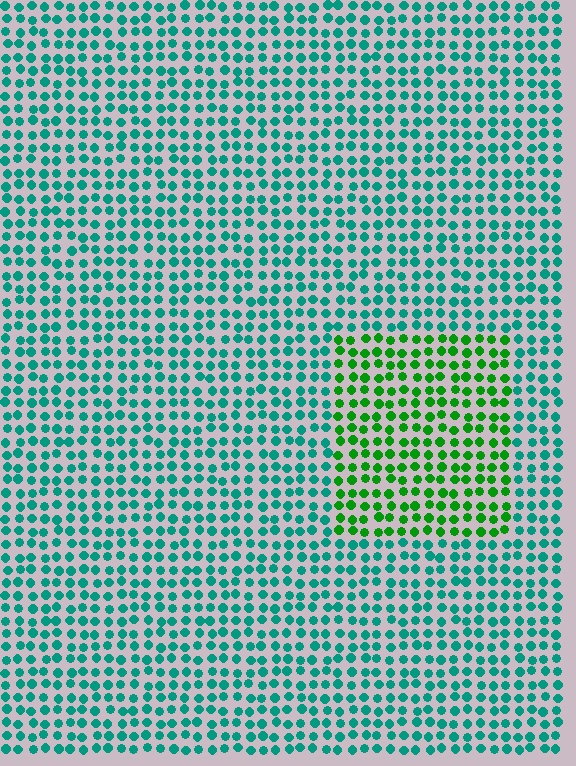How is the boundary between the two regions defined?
The boundary is defined purely by a slight shift in hue (about 47 degrees). Spacing, size, and orientation are identical on both sides.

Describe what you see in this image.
The image is filled with small teal elements in a uniform arrangement. A rectangle-shaped region is visible where the elements are tinted to a slightly different hue, forming a subtle color boundary.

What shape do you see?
I see a rectangle.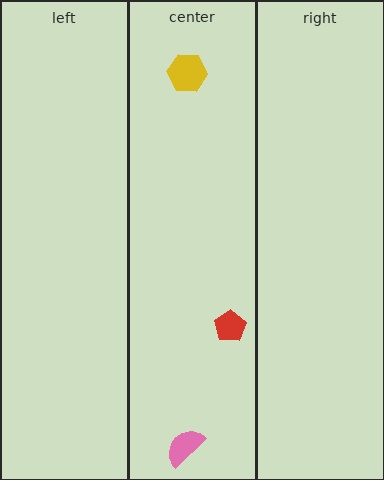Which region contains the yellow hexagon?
The center region.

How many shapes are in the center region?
3.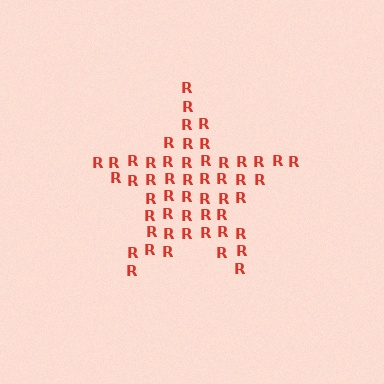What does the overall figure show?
The overall figure shows a star.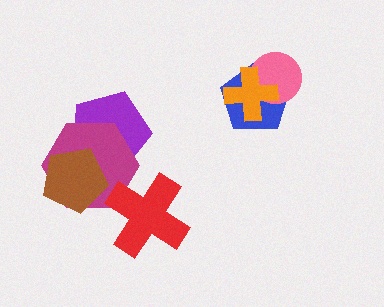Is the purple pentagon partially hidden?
Yes, it is partially covered by another shape.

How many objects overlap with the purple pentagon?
2 objects overlap with the purple pentagon.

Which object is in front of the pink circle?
The orange cross is in front of the pink circle.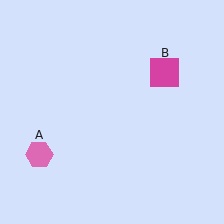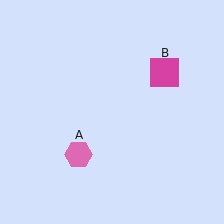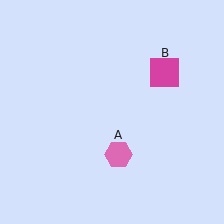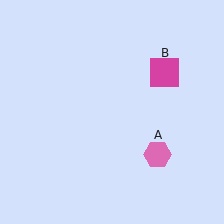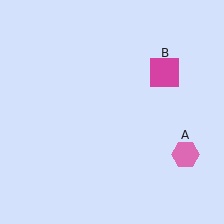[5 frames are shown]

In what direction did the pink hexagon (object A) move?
The pink hexagon (object A) moved right.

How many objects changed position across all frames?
1 object changed position: pink hexagon (object A).